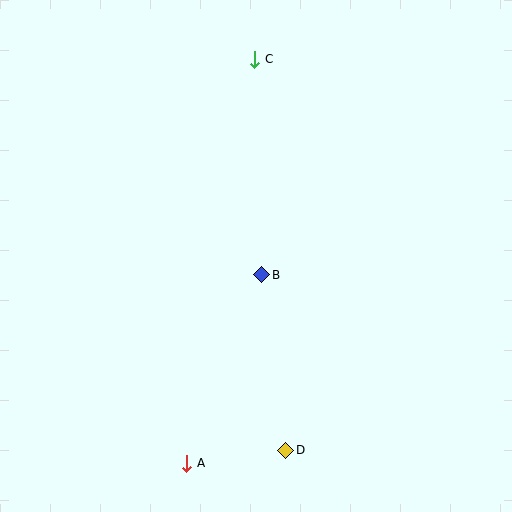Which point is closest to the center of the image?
Point B at (262, 275) is closest to the center.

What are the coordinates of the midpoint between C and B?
The midpoint between C and B is at (258, 167).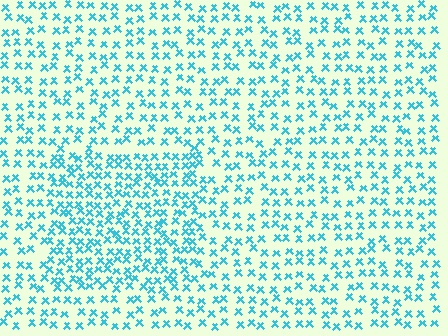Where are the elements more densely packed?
The elements are more densely packed inside the rectangle boundary.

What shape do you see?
I see a rectangle.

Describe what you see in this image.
The image contains small cyan elements arranged at two different densities. A rectangle-shaped region is visible where the elements are more densely packed than the surrounding area.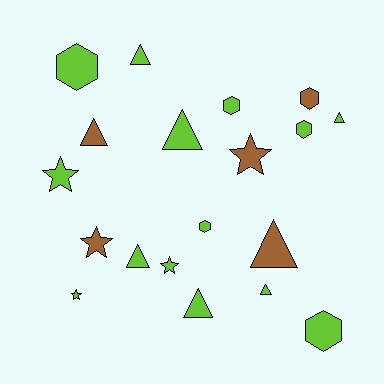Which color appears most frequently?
Lime, with 14 objects.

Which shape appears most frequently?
Triangle, with 8 objects.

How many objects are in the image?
There are 19 objects.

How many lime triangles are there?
There are 6 lime triangles.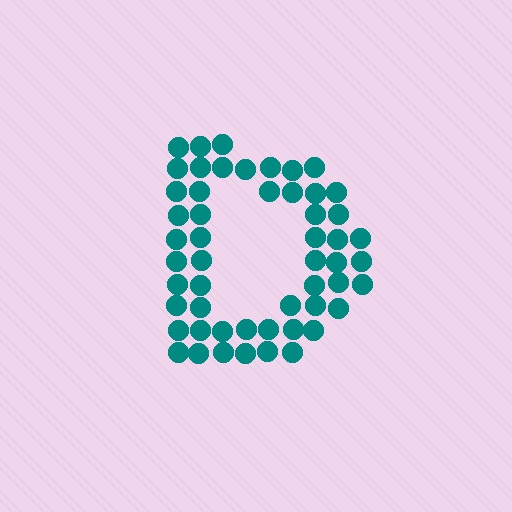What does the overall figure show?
The overall figure shows the letter D.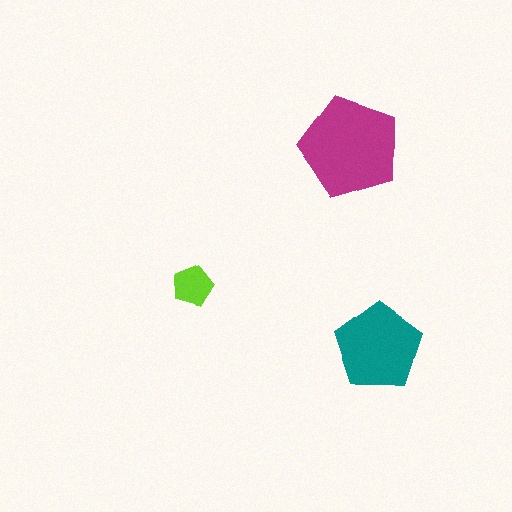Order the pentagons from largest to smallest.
the magenta one, the teal one, the lime one.